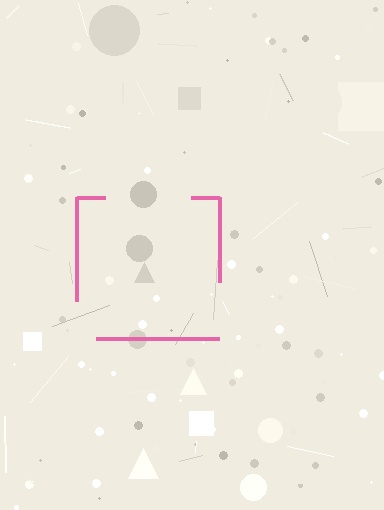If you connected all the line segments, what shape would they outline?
They would outline a square.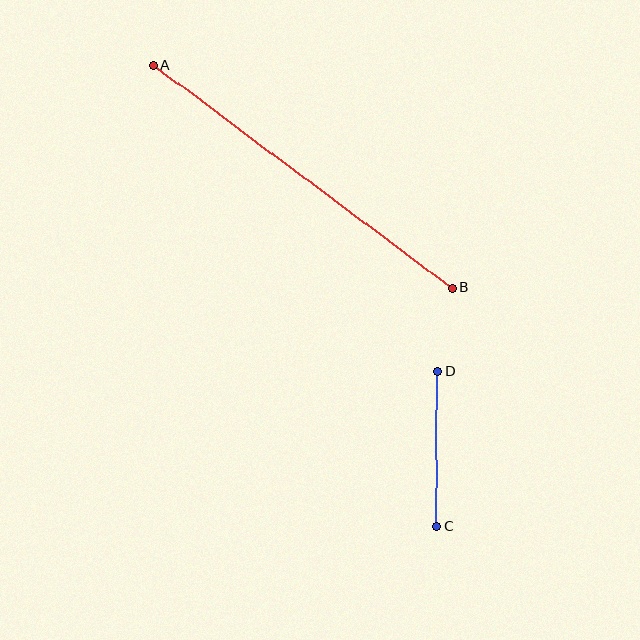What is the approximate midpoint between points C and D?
The midpoint is at approximately (437, 449) pixels.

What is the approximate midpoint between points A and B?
The midpoint is at approximately (303, 176) pixels.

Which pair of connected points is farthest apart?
Points A and B are farthest apart.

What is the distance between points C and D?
The distance is approximately 155 pixels.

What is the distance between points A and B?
The distance is approximately 373 pixels.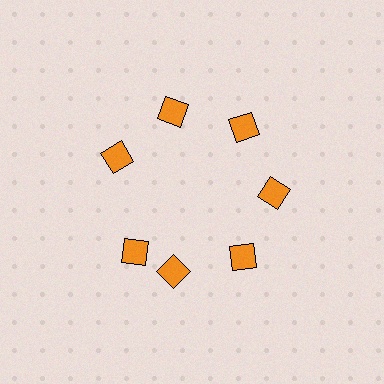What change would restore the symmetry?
The symmetry would be restored by rotating it back into even spacing with its neighbors so that all 7 diamonds sit at equal angles and equal distance from the center.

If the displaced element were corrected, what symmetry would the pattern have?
It would have 7-fold rotational symmetry — the pattern would map onto itself every 51 degrees.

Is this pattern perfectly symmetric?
No. The 7 orange diamonds are arranged in a ring, but one element near the 8 o'clock position is rotated out of alignment along the ring, breaking the 7-fold rotational symmetry.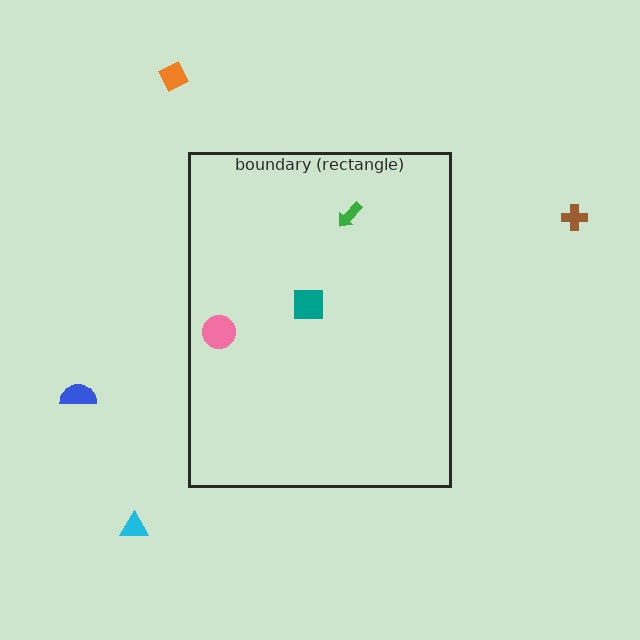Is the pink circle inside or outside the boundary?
Inside.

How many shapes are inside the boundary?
3 inside, 4 outside.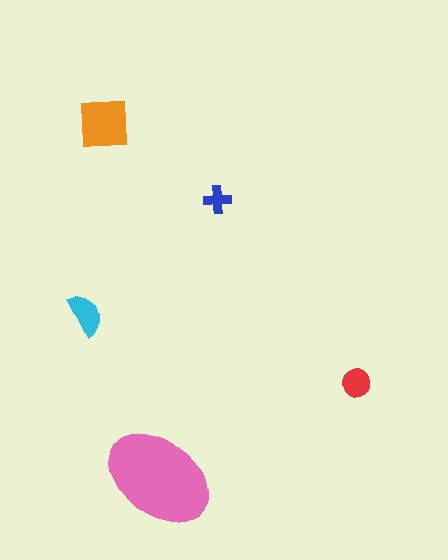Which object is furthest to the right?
The red circle is rightmost.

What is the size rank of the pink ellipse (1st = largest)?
1st.